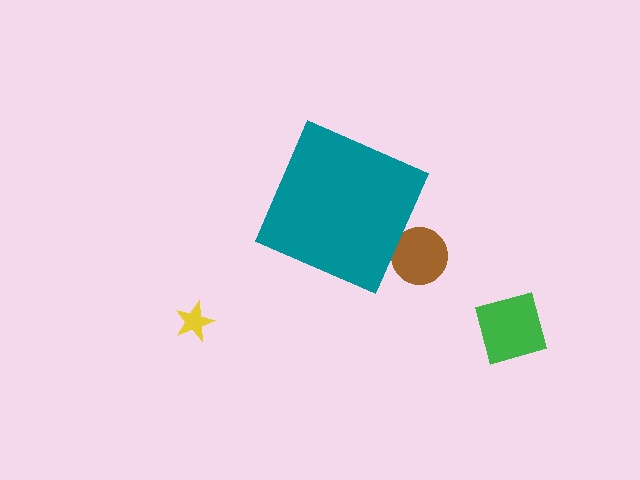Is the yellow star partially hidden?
No, the yellow star is fully visible.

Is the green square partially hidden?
No, the green square is fully visible.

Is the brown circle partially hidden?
Yes, the brown circle is partially hidden behind the teal diamond.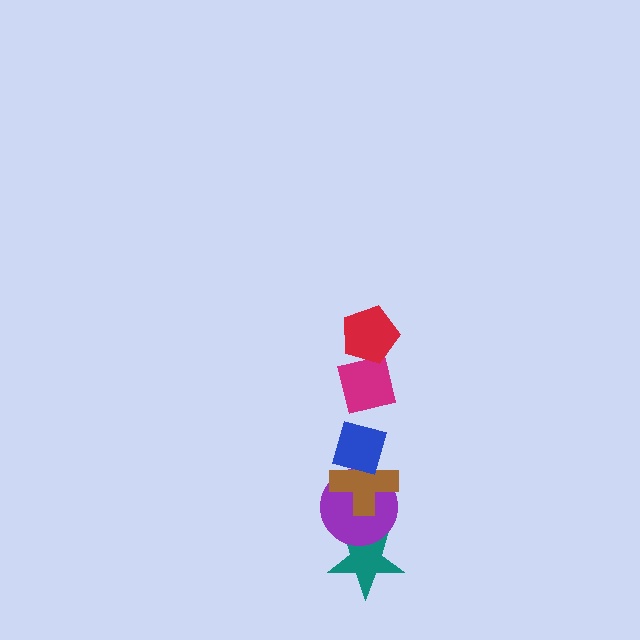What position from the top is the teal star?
The teal star is 6th from the top.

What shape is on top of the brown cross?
The blue diamond is on top of the brown cross.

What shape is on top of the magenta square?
The red pentagon is on top of the magenta square.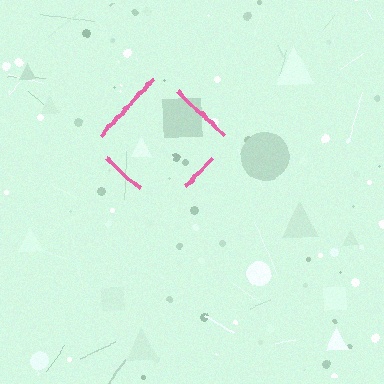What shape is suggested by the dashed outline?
The dashed outline suggests a diamond.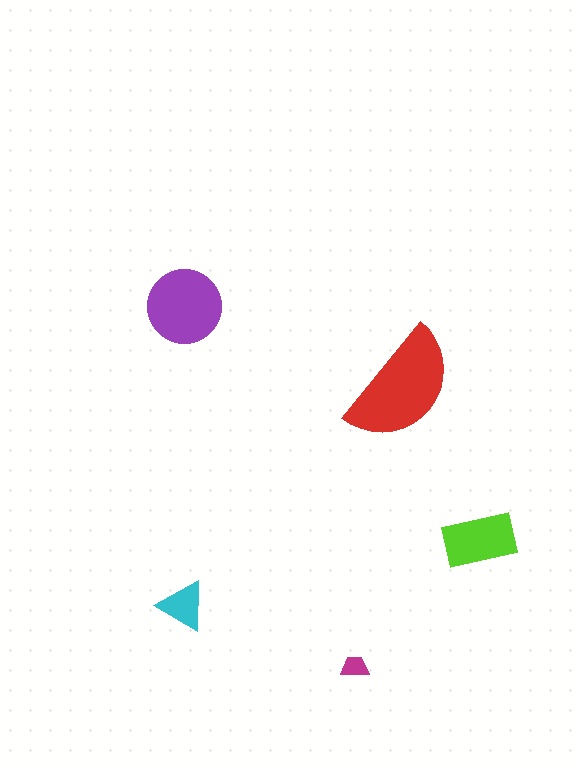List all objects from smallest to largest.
The magenta trapezoid, the cyan triangle, the lime rectangle, the purple circle, the red semicircle.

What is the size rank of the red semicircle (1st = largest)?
1st.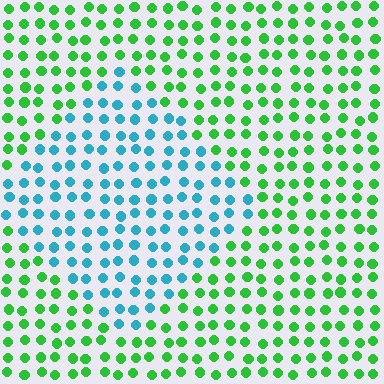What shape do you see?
I see a diamond.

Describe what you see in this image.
The image is filled with small green elements in a uniform arrangement. A diamond-shaped region is visible where the elements are tinted to a slightly different hue, forming a subtle color boundary.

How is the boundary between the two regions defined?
The boundary is defined purely by a slight shift in hue (about 64 degrees). Spacing, size, and orientation are identical on both sides.